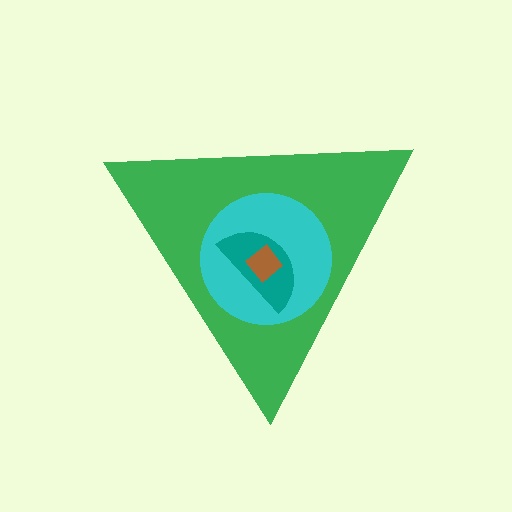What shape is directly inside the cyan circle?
The teal semicircle.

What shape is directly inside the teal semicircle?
The brown diamond.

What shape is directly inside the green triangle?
The cyan circle.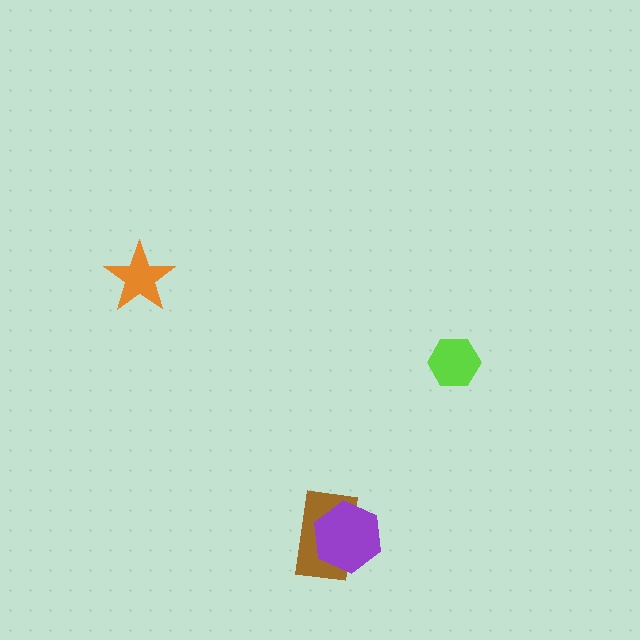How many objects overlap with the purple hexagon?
1 object overlaps with the purple hexagon.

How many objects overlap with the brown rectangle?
1 object overlaps with the brown rectangle.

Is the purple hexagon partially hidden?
No, no other shape covers it.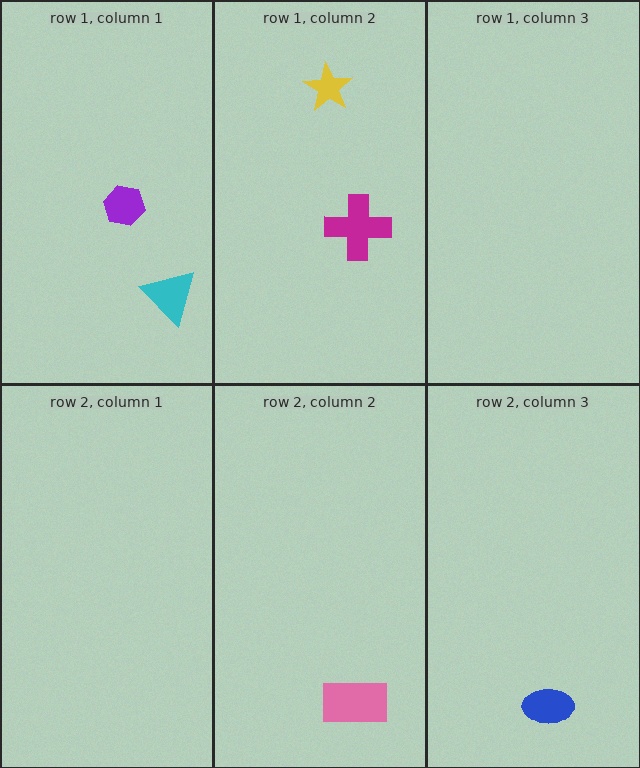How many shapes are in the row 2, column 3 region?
1.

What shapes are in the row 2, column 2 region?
The pink rectangle.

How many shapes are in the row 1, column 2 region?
2.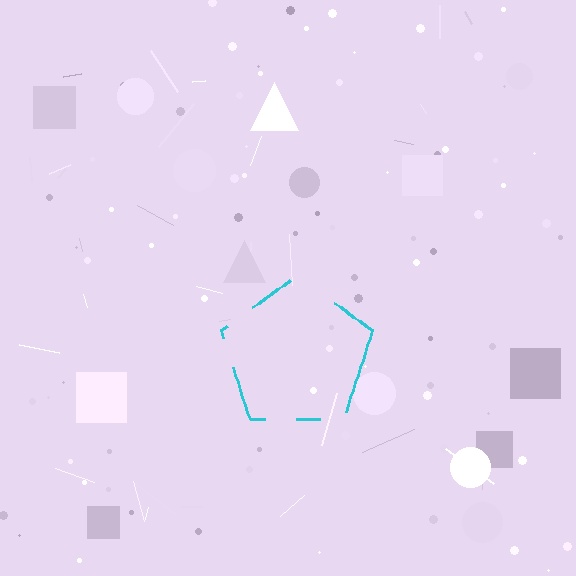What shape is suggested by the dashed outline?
The dashed outline suggests a pentagon.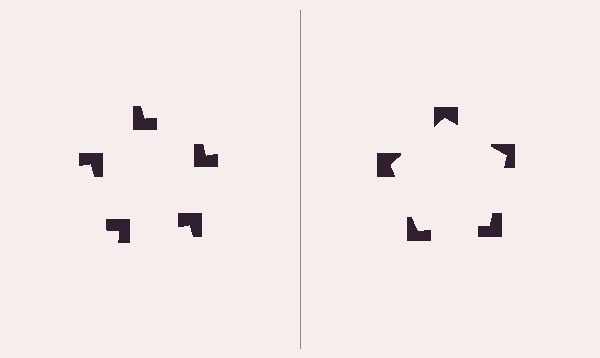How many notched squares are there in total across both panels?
10 — 5 on each side.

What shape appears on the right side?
An illusory pentagon.